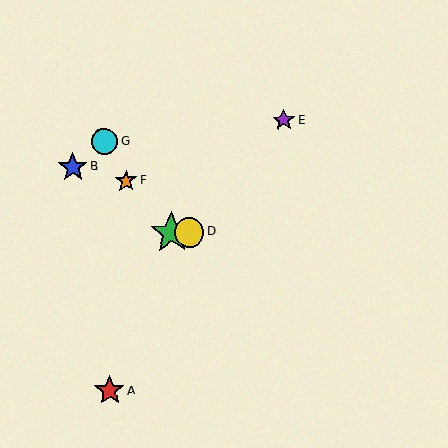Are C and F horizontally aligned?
No, C is at y≈233 and F is at y≈181.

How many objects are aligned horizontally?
2 objects (C, D) are aligned horizontally.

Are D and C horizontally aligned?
Yes, both are at y≈232.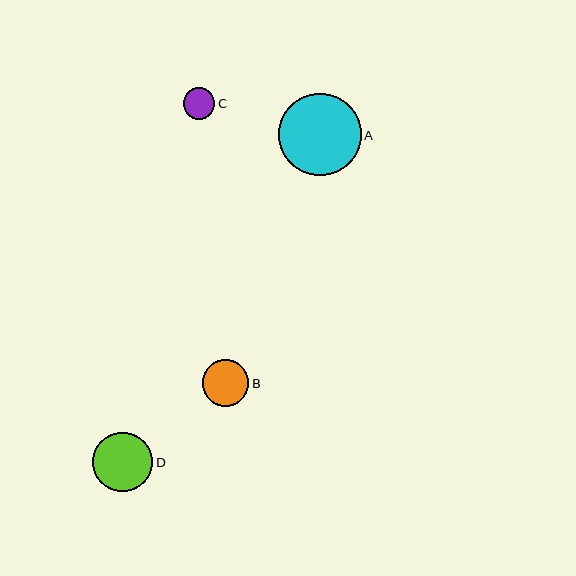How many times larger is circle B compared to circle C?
Circle B is approximately 1.5 times the size of circle C.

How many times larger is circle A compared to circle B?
Circle A is approximately 1.8 times the size of circle B.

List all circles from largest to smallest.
From largest to smallest: A, D, B, C.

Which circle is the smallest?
Circle C is the smallest with a size of approximately 31 pixels.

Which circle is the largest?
Circle A is the largest with a size of approximately 82 pixels.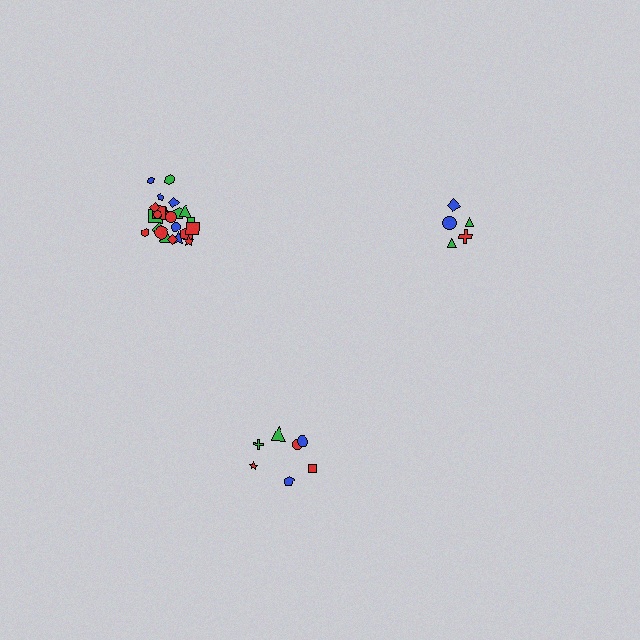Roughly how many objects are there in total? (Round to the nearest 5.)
Roughly 35 objects in total.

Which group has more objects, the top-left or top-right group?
The top-left group.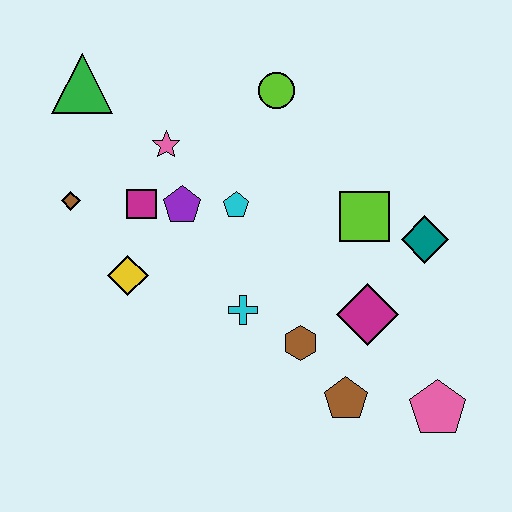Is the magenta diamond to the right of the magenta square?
Yes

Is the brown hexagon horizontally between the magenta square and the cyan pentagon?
No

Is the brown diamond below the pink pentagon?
No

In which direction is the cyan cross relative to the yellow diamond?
The cyan cross is to the right of the yellow diamond.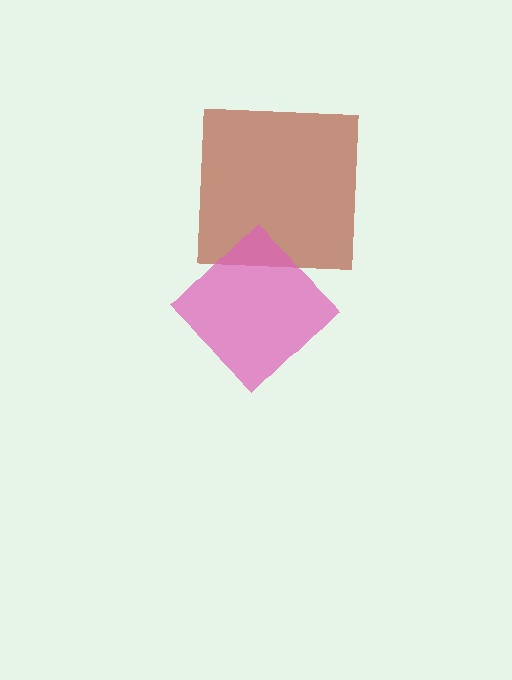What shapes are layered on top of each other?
The layered shapes are: a brown square, a pink diamond.